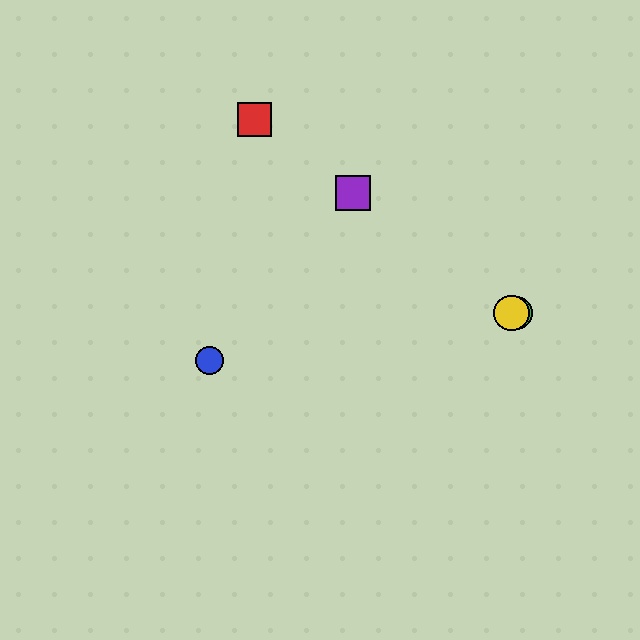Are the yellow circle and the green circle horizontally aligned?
Yes, both are at y≈313.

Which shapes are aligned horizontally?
The green circle, the yellow circle are aligned horizontally.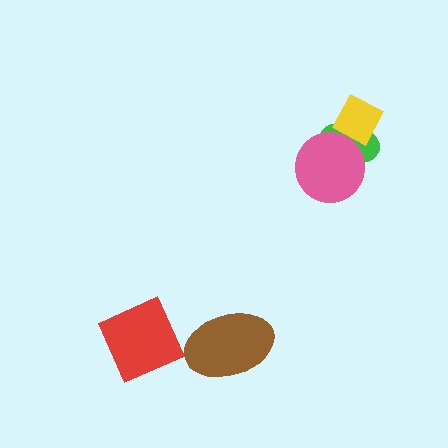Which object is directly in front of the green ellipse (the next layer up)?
The pink circle is directly in front of the green ellipse.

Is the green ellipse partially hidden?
Yes, it is partially covered by another shape.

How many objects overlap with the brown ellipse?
0 objects overlap with the brown ellipse.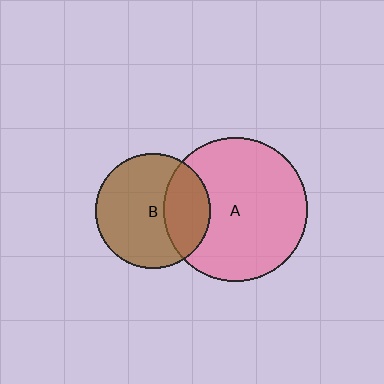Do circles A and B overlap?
Yes.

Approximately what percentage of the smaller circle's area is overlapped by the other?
Approximately 30%.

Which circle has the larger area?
Circle A (pink).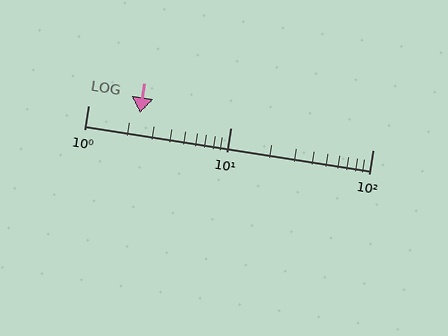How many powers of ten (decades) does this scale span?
The scale spans 2 decades, from 1 to 100.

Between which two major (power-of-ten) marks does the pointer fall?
The pointer is between 1 and 10.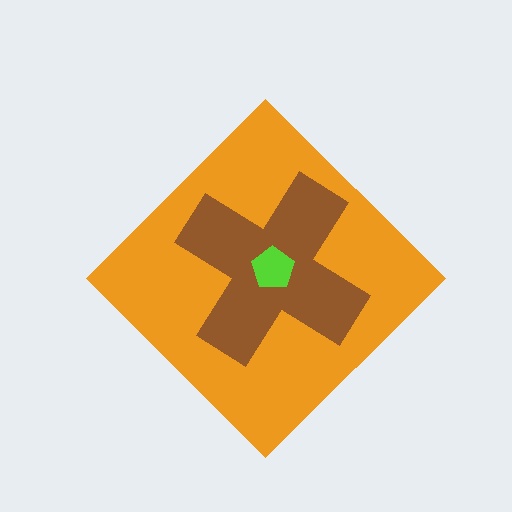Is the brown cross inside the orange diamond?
Yes.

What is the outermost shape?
The orange diamond.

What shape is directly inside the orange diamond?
The brown cross.